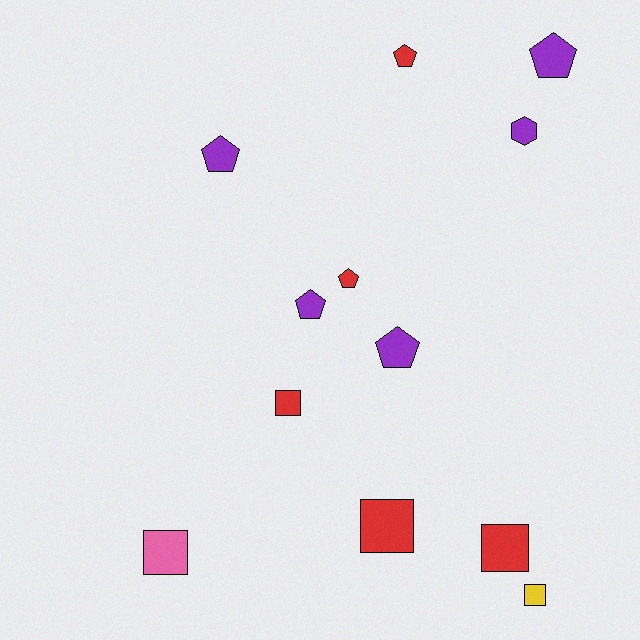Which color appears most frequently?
Purple, with 5 objects.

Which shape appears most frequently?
Pentagon, with 6 objects.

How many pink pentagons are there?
There are no pink pentagons.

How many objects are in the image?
There are 12 objects.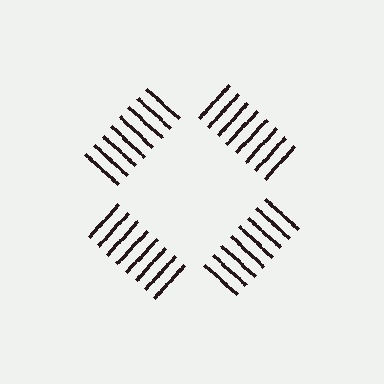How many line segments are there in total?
32 — 8 along each of the 4 edges.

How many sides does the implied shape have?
4 sides — the line-ends trace a square.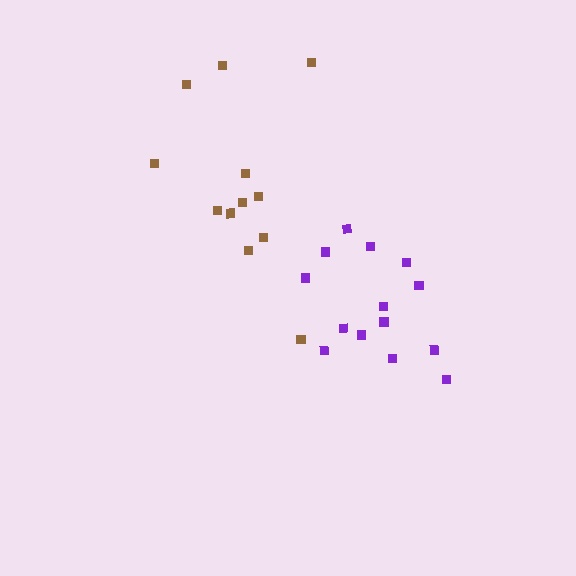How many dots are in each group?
Group 1: 12 dots, Group 2: 14 dots (26 total).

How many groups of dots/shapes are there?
There are 2 groups.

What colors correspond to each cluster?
The clusters are colored: brown, purple.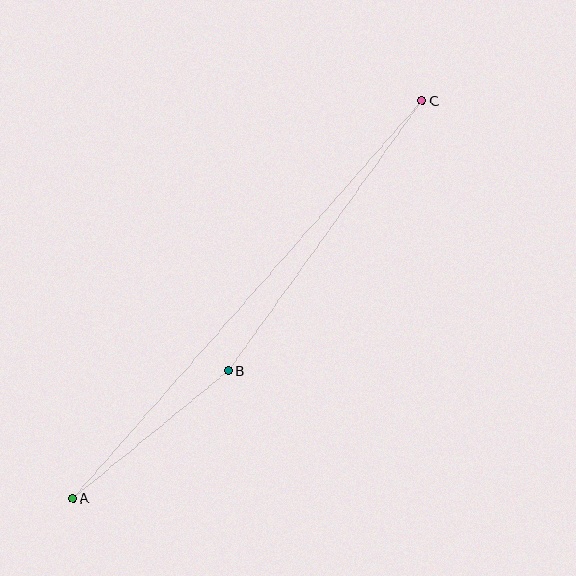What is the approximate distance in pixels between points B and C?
The distance between B and C is approximately 333 pixels.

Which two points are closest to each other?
Points A and B are closest to each other.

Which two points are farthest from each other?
Points A and C are farthest from each other.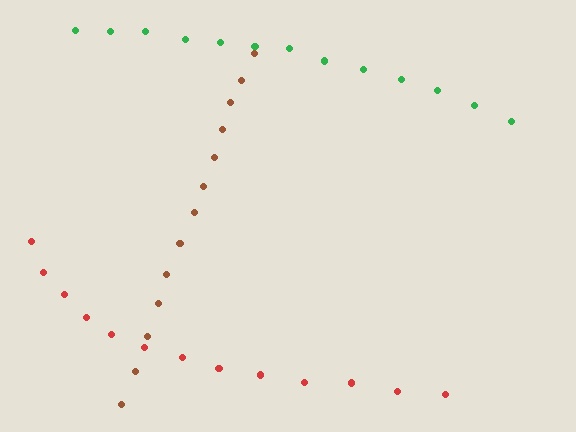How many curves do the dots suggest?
There are 3 distinct paths.